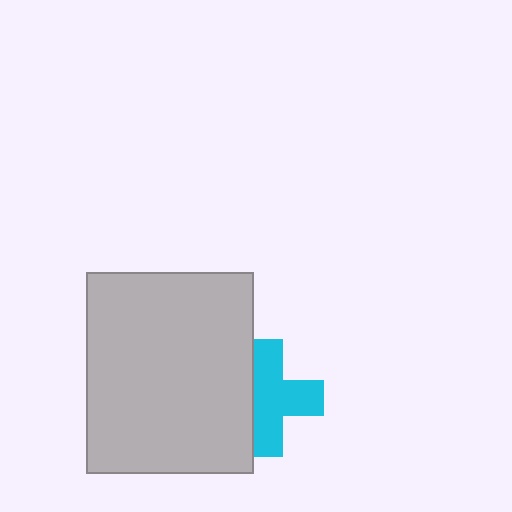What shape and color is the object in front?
The object in front is a light gray rectangle.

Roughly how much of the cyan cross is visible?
Most of it is visible (roughly 69%).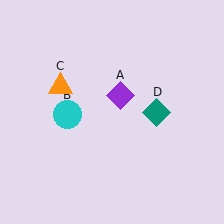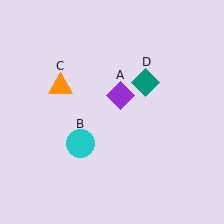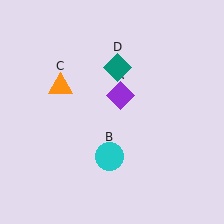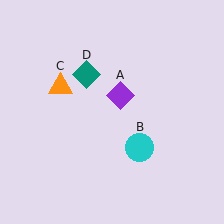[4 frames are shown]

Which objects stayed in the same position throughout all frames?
Purple diamond (object A) and orange triangle (object C) remained stationary.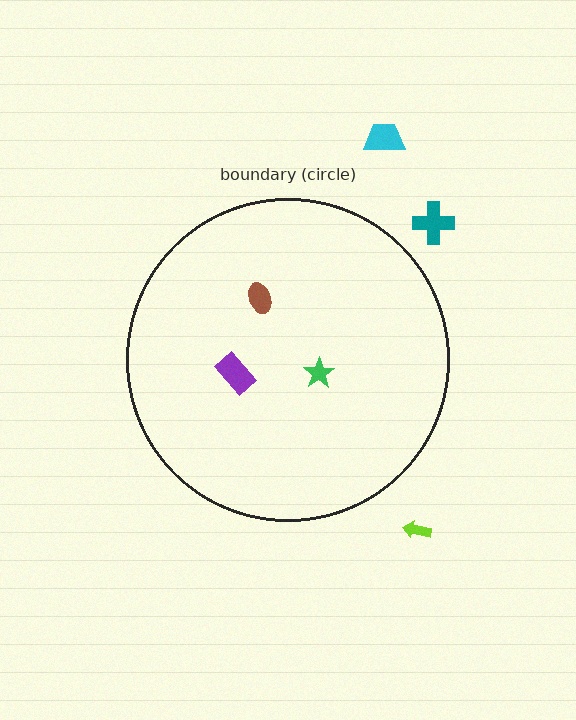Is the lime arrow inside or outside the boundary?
Outside.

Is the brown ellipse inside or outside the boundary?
Inside.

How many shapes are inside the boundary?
3 inside, 3 outside.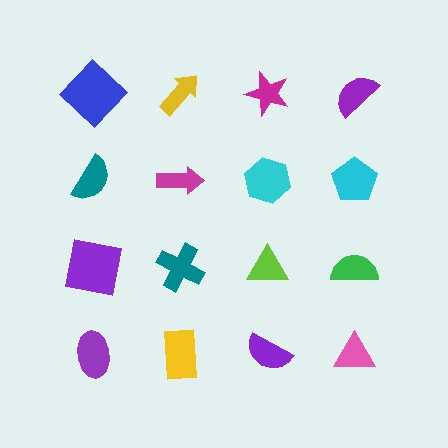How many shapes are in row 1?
4 shapes.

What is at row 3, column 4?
A green semicircle.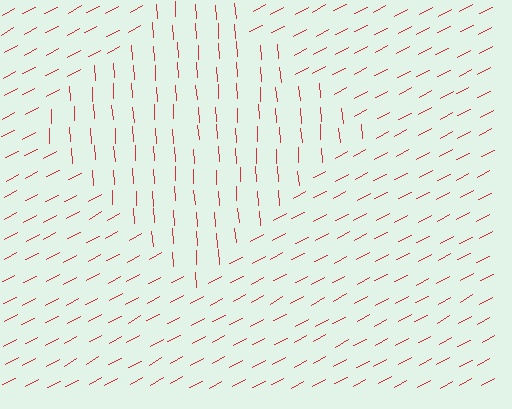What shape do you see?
I see a diamond.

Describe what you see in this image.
The image is filled with small red line segments. A diamond region in the image has lines oriented differently from the surrounding lines, creating a visible texture boundary.